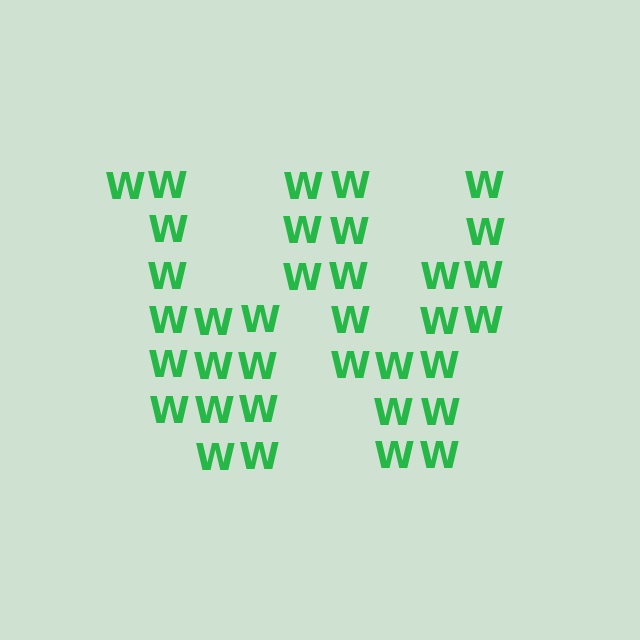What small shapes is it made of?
It is made of small letter W's.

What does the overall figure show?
The overall figure shows the letter W.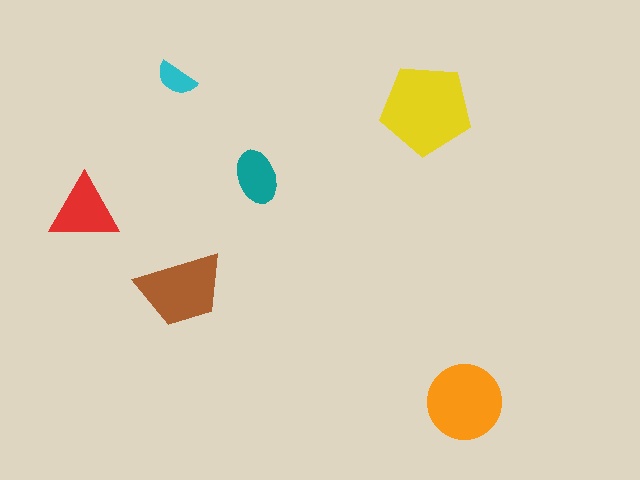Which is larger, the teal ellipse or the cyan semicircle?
The teal ellipse.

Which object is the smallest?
The cyan semicircle.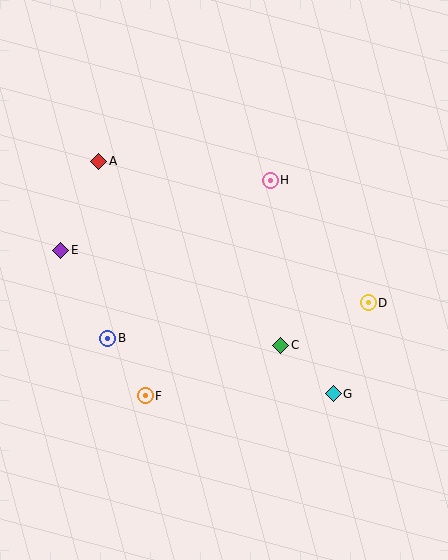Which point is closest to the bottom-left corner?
Point F is closest to the bottom-left corner.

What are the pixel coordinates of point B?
Point B is at (108, 338).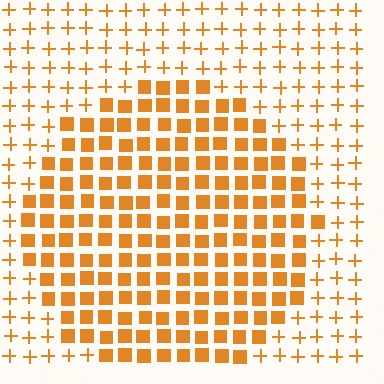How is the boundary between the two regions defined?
The boundary is defined by a change in element shape: squares inside vs. plus signs outside. All elements share the same color and spacing.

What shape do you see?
I see a circle.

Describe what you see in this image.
The image is filled with small orange elements arranged in a uniform grid. A circle-shaped region contains squares, while the surrounding area contains plus signs. The boundary is defined purely by the change in element shape.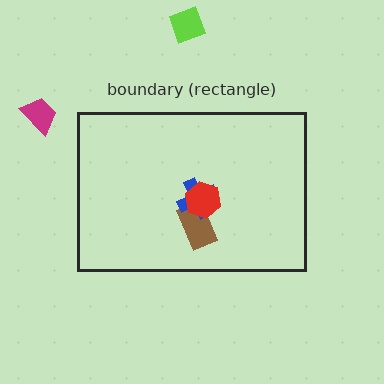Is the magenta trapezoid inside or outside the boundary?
Outside.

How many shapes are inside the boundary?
3 inside, 2 outside.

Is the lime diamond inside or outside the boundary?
Outside.